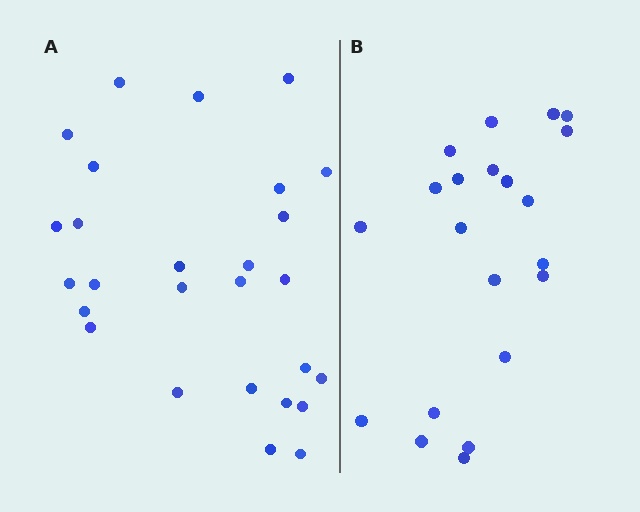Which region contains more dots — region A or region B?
Region A (the left region) has more dots.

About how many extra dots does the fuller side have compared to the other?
Region A has about 6 more dots than region B.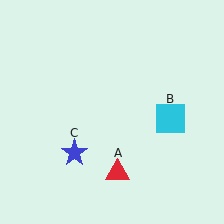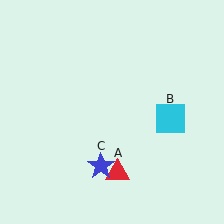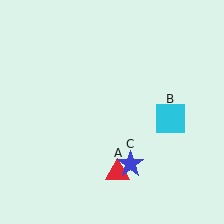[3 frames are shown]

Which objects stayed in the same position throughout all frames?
Red triangle (object A) and cyan square (object B) remained stationary.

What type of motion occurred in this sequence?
The blue star (object C) rotated counterclockwise around the center of the scene.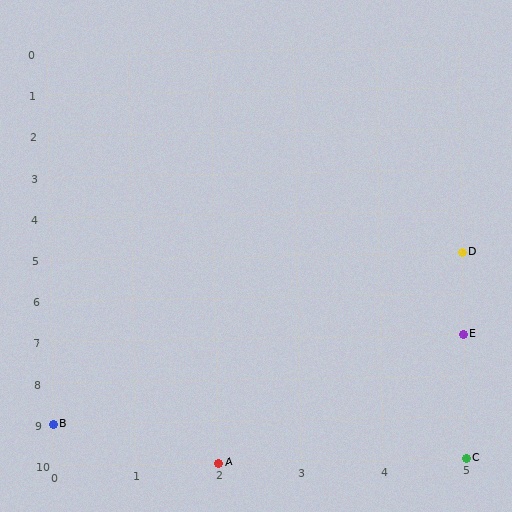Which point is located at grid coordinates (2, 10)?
Point A is at (2, 10).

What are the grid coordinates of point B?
Point B is at grid coordinates (0, 9).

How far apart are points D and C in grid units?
Points D and C are 5 rows apart.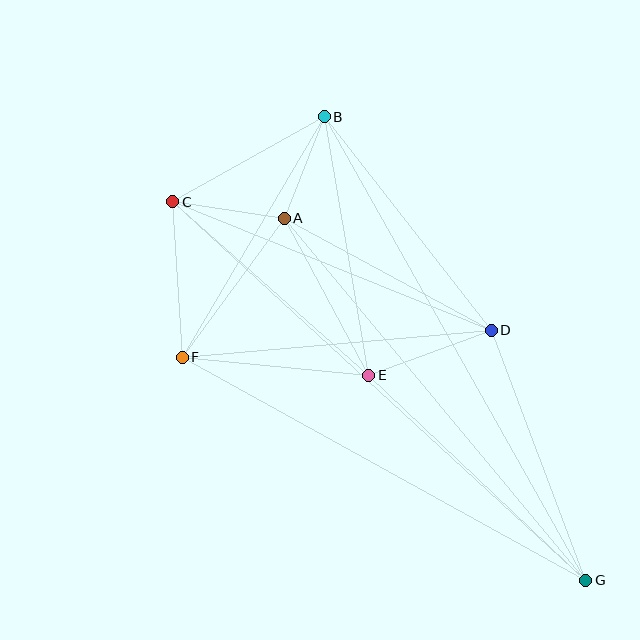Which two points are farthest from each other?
Points C and G are farthest from each other.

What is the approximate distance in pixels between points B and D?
The distance between B and D is approximately 271 pixels.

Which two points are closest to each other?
Points A and B are closest to each other.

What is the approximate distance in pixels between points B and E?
The distance between B and E is approximately 262 pixels.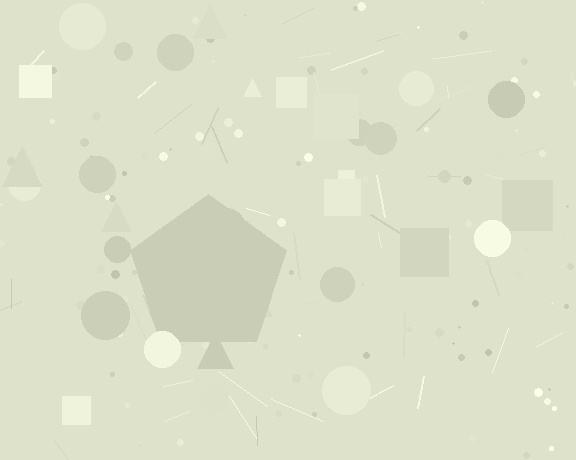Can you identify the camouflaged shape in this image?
The camouflaged shape is a pentagon.